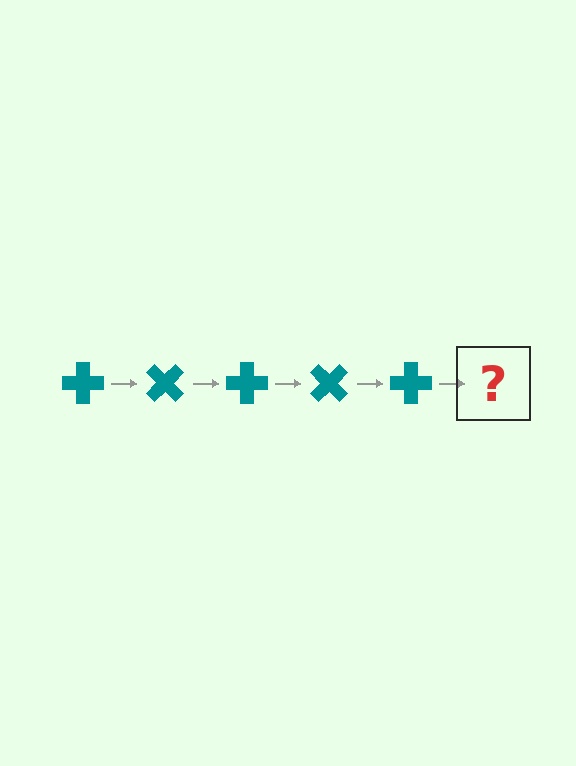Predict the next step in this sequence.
The next step is a teal cross rotated 225 degrees.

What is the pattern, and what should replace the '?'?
The pattern is that the cross rotates 45 degrees each step. The '?' should be a teal cross rotated 225 degrees.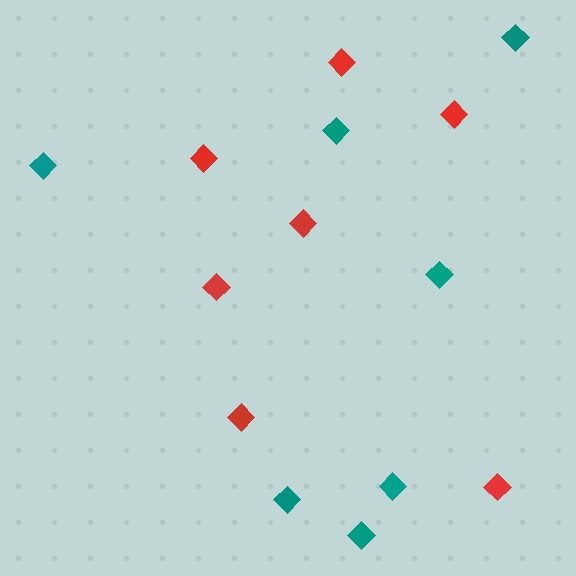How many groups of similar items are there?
There are 2 groups: one group of red diamonds (7) and one group of teal diamonds (7).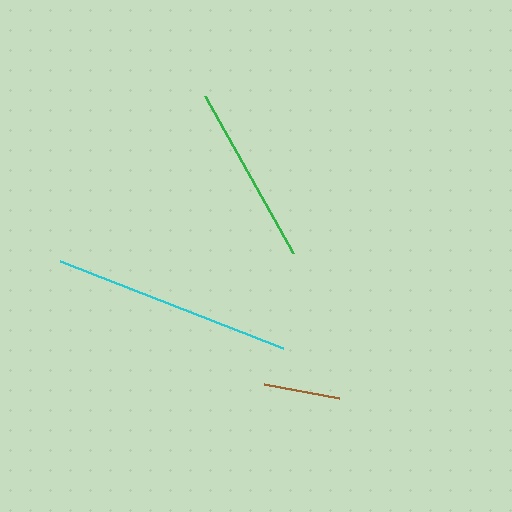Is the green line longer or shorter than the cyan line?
The cyan line is longer than the green line.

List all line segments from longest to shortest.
From longest to shortest: cyan, green, brown.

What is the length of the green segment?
The green segment is approximately 180 pixels long.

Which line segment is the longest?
The cyan line is the longest at approximately 239 pixels.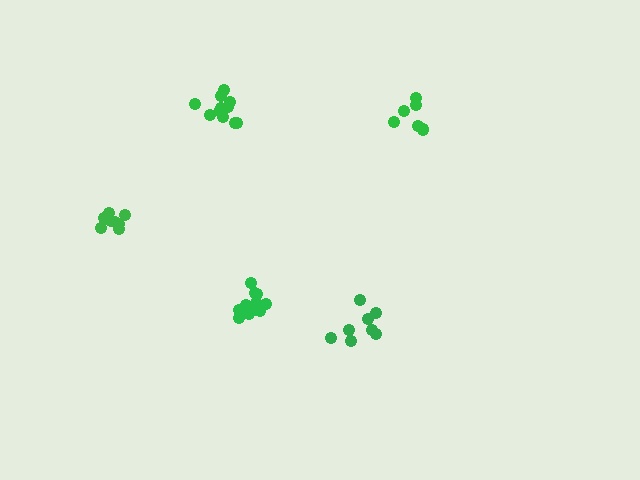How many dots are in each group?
Group 1: 11 dots, Group 2: 12 dots, Group 3: 8 dots, Group 4: 6 dots, Group 5: 8 dots (45 total).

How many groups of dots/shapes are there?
There are 5 groups.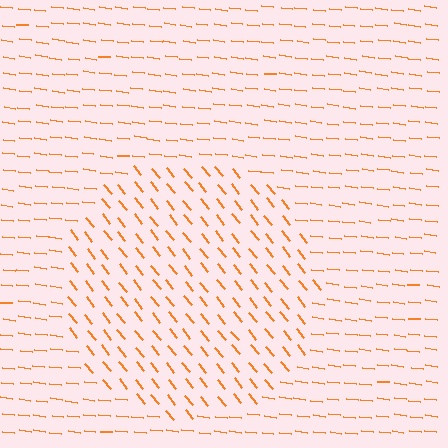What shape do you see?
I see a circle.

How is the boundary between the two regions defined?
The boundary is defined purely by a change in line orientation (approximately 45 degrees difference). All lines are the same color and thickness.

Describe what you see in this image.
The image is filled with small orange line segments. A circle region in the image has lines oriented differently from the surrounding lines, creating a visible texture boundary.